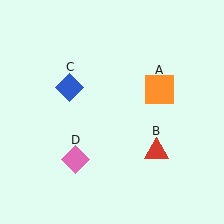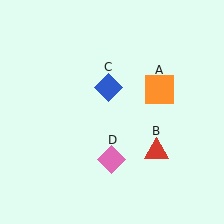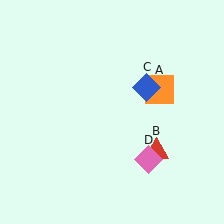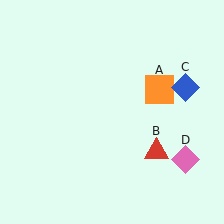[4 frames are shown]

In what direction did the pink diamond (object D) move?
The pink diamond (object D) moved right.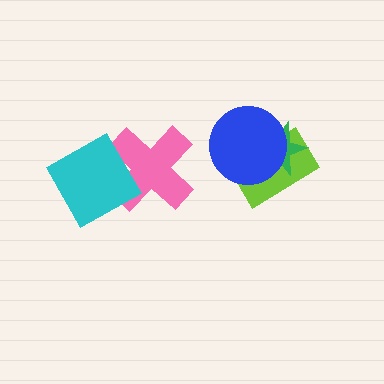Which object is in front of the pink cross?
The cyan diamond is in front of the pink cross.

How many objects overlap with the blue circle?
2 objects overlap with the blue circle.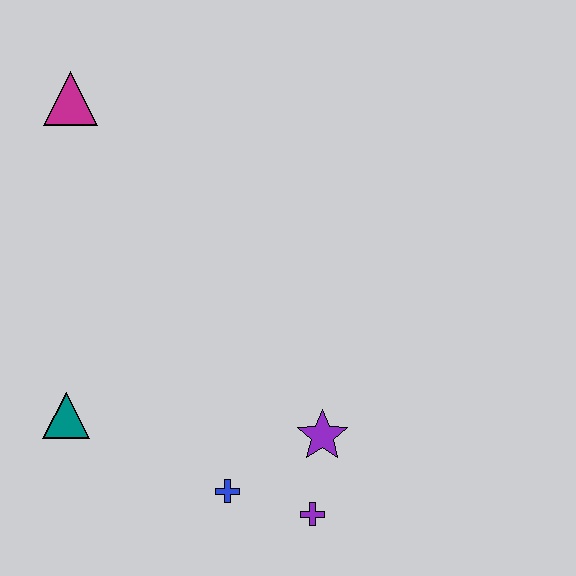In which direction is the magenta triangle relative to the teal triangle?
The magenta triangle is above the teal triangle.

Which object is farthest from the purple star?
The magenta triangle is farthest from the purple star.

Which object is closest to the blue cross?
The purple cross is closest to the blue cross.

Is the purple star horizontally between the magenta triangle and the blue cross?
No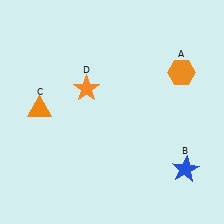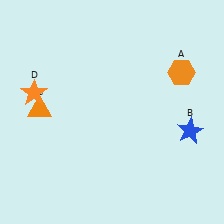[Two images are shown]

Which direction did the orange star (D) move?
The orange star (D) moved left.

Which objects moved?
The objects that moved are: the blue star (B), the orange star (D).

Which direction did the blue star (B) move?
The blue star (B) moved up.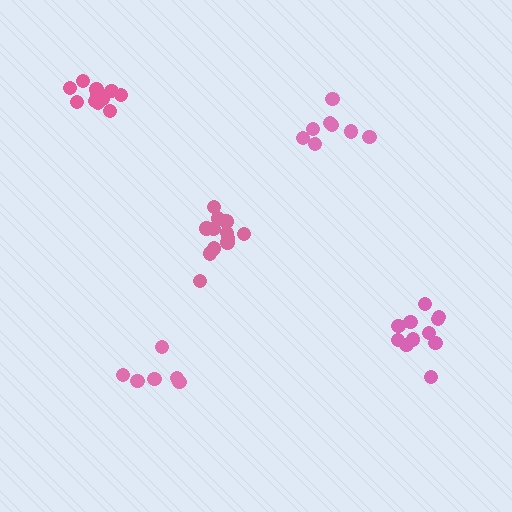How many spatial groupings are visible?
There are 5 spatial groupings.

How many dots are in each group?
Group 1: 8 dots, Group 2: 6 dots, Group 3: 12 dots, Group 4: 11 dots, Group 5: 12 dots (49 total).